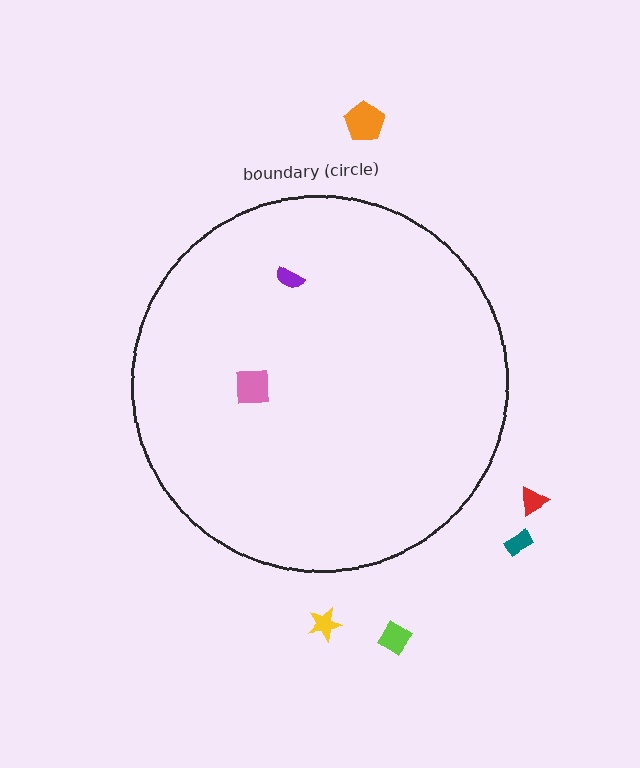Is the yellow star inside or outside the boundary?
Outside.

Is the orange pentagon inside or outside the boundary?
Outside.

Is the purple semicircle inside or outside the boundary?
Inside.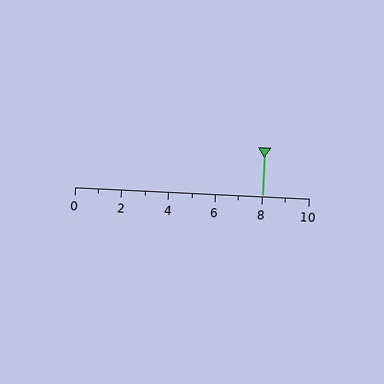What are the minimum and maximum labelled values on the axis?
The axis runs from 0 to 10.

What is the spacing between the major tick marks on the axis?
The major ticks are spaced 2 apart.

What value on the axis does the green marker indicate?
The marker indicates approximately 8.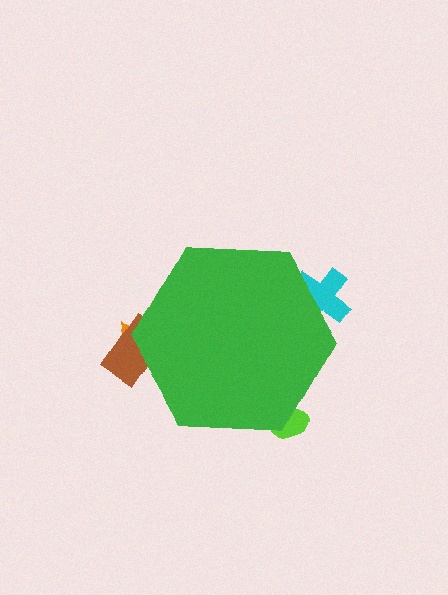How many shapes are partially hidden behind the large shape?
4 shapes are partially hidden.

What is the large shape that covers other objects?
A green hexagon.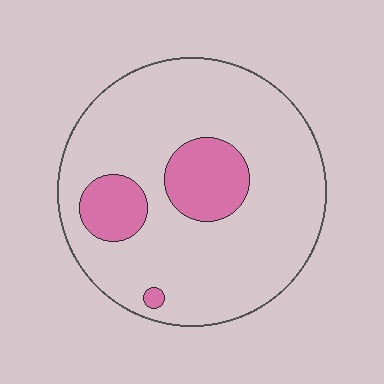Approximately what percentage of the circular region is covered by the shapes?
Approximately 15%.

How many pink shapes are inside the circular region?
3.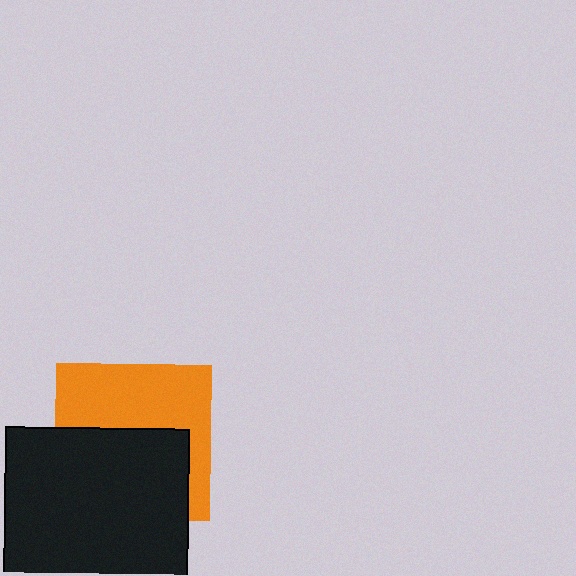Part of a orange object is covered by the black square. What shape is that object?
It is a square.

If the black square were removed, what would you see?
You would see the complete orange square.